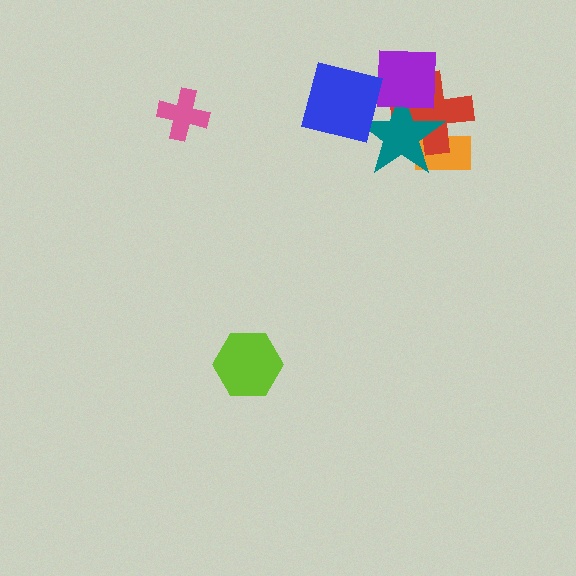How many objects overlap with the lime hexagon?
0 objects overlap with the lime hexagon.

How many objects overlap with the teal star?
4 objects overlap with the teal star.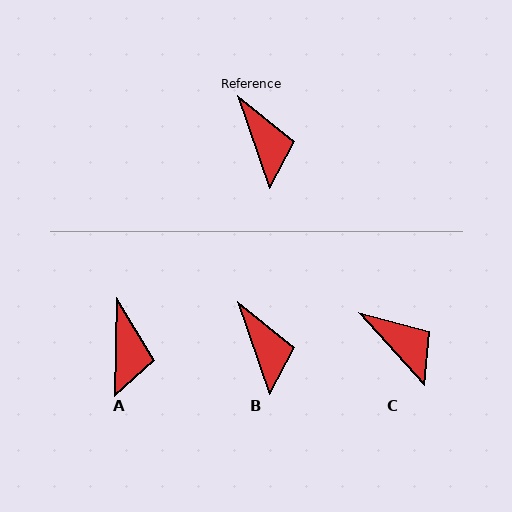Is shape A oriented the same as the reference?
No, it is off by about 20 degrees.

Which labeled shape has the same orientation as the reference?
B.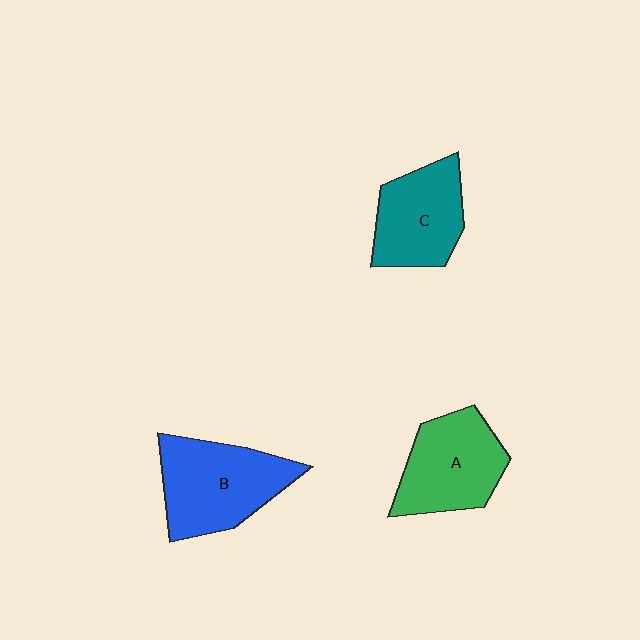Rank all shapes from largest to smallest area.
From largest to smallest: B (blue), A (green), C (teal).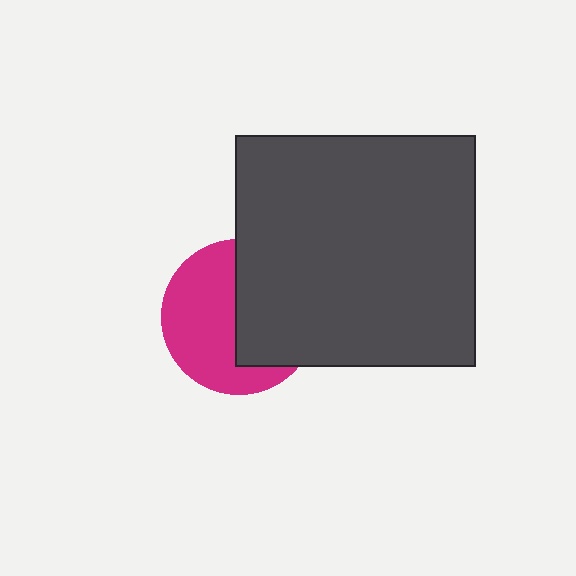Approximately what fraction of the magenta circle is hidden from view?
Roughly 46% of the magenta circle is hidden behind the dark gray rectangle.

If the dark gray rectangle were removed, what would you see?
You would see the complete magenta circle.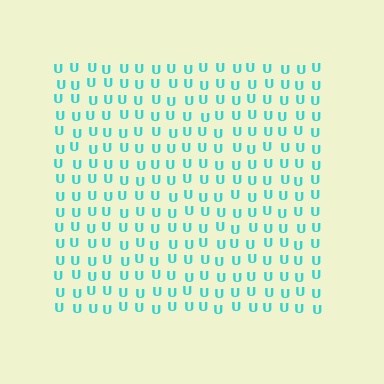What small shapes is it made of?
It is made of small letter U's.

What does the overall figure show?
The overall figure shows a square.